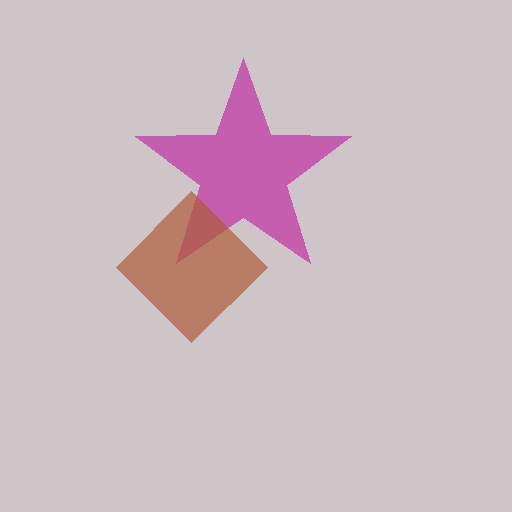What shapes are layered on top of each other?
The layered shapes are: a magenta star, a brown diamond.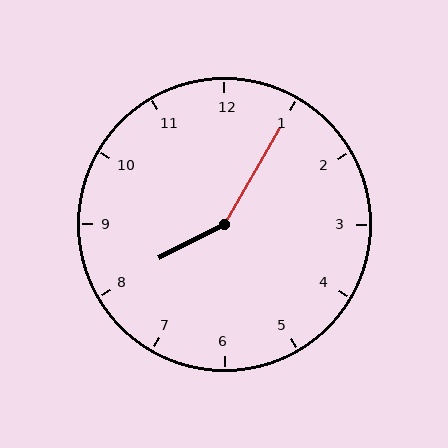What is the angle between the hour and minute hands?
Approximately 148 degrees.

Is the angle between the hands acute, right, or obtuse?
It is obtuse.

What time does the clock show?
8:05.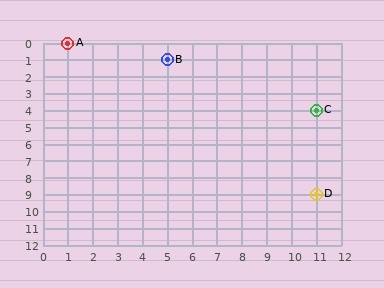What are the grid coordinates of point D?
Point D is at grid coordinates (11, 9).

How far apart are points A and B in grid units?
Points A and B are 4 columns and 1 row apart (about 4.1 grid units diagonally).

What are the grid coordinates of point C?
Point C is at grid coordinates (11, 4).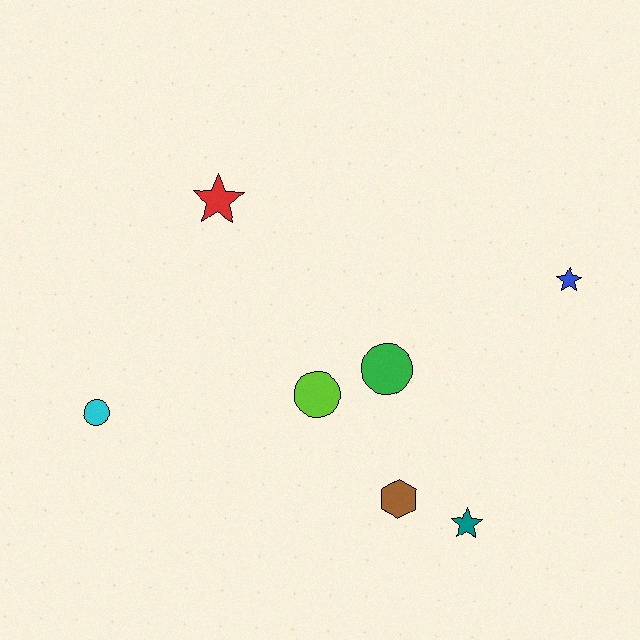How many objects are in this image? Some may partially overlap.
There are 7 objects.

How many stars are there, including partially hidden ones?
There are 3 stars.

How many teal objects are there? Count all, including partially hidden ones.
There is 1 teal object.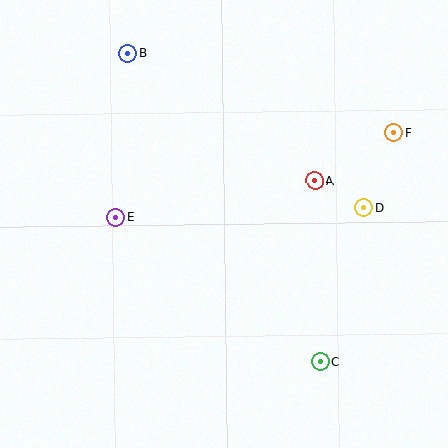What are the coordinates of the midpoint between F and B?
The midpoint between F and B is at (261, 93).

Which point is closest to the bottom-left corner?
Point E is closest to the bottom-left corner.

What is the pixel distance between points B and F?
The distance between B and F is 277 pixels.